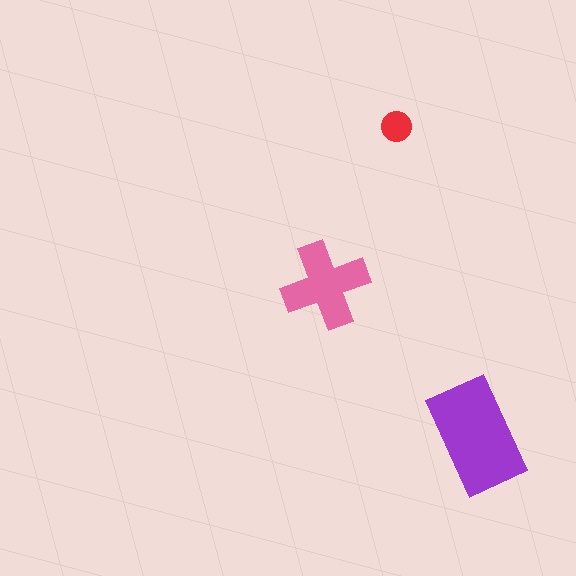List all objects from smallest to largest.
The red circle, the pink cross, the purple rectangle.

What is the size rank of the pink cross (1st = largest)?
2nd.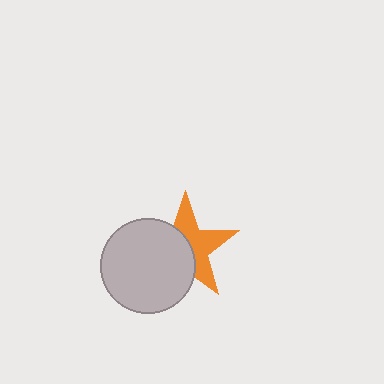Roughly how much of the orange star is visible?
About half of it is visible (roughly 50%).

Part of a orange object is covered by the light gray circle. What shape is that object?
It is a star.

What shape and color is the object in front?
The object in front is a light gray circle.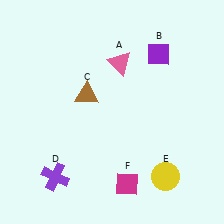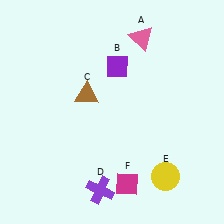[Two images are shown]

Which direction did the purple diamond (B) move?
The purple diamond (B) moved left.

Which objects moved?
The objects that moved are: the pink triangle (A), the purple diamond (B), the purple cross (D).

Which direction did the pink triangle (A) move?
The pink triangle (A) moved up.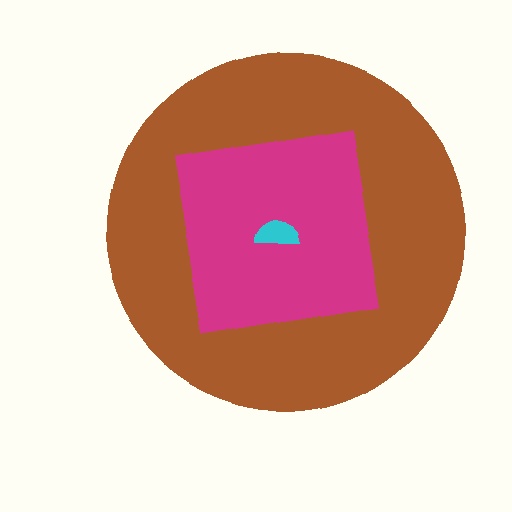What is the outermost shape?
The brown circle.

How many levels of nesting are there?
3.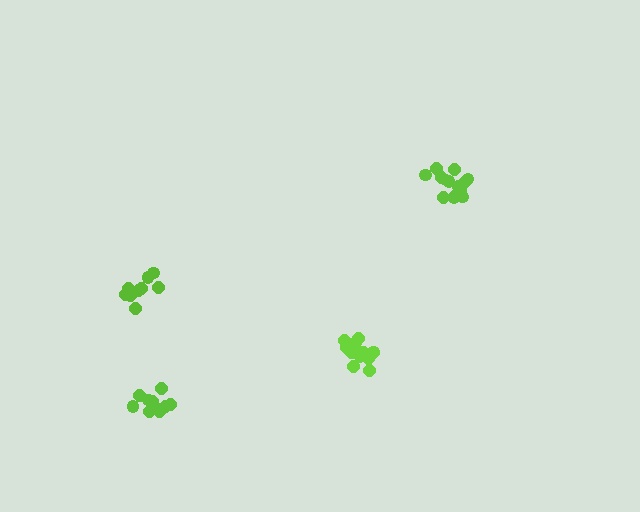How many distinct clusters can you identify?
There are 4 distinct clusters.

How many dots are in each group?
Group 1: 16 dots, Group 2: 16 dots, Group 3: 10 dots, Group 4: 10 dots (52 total).